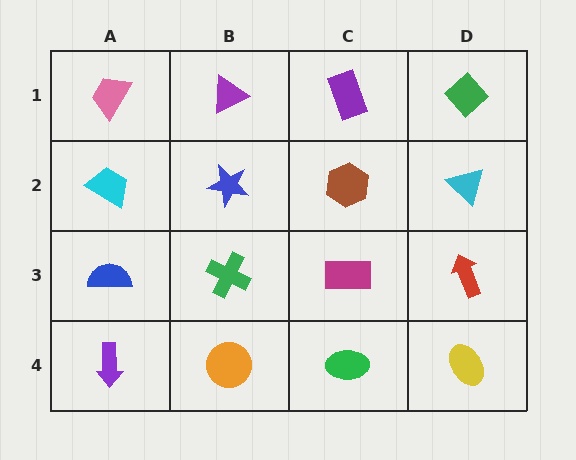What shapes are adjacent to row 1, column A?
A cyan trapezoid (row 2, column A), a purple triangle (row 1, column B).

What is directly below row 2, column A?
A blue semicircle.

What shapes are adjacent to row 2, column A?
A pink trapezoid (row 1, column A), a blue semicircle (row 3, column A), a blue star (row 2, column B).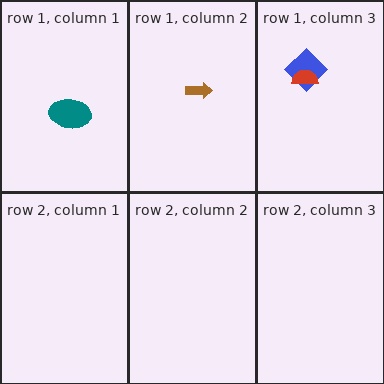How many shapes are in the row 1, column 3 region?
2.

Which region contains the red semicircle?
The row 1, column 3 region.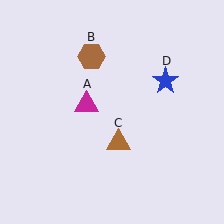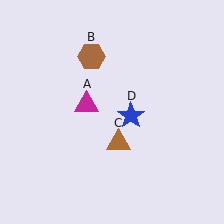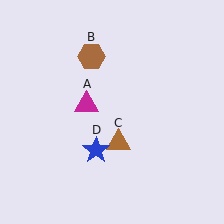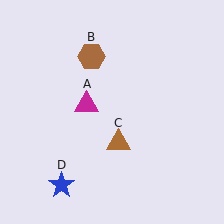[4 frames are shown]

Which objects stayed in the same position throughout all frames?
Magenta triangle (object A) and brown hexagon (object B) and brown triangle (object C) remained stationary.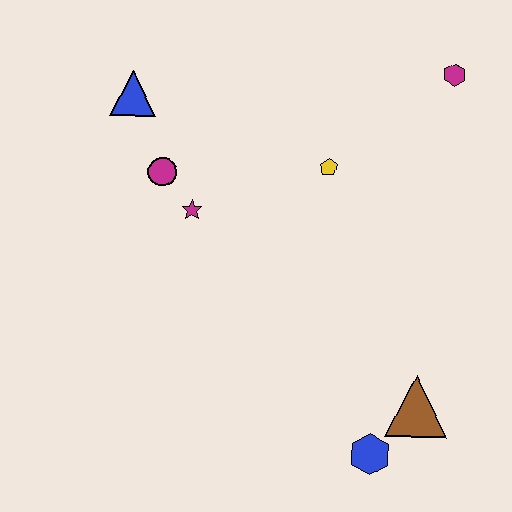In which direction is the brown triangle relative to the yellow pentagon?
The brown triangle is below the yellow pentagon.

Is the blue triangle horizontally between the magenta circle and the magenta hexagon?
No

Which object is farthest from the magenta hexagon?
The blue hexagon is farthest from the magenta hexagon.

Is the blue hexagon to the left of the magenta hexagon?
Yes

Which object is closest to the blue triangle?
The magenta circle is closest to the blue triangle.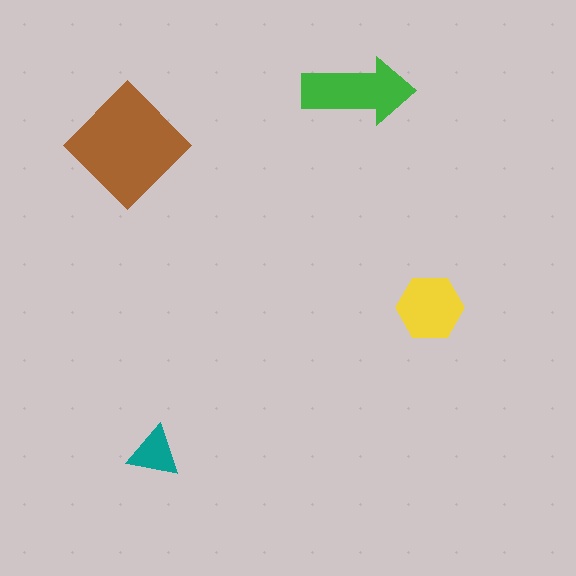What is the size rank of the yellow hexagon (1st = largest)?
3rd.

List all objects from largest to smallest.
The brown diamond, the green arrow, the yellow hexagon, the teal triangle.